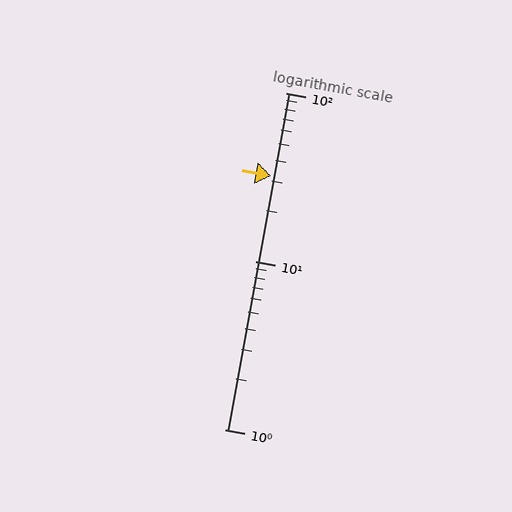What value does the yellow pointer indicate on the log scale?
The pointer indicates approximately 32.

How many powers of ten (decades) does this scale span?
The scale spans 2 decades, from 1 to 100.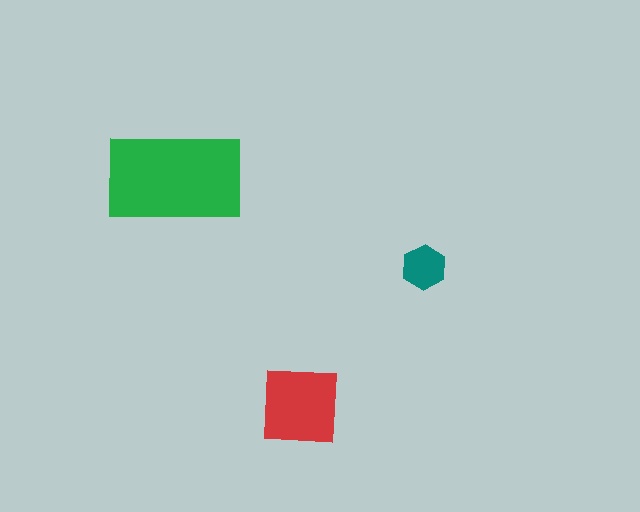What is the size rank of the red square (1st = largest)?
2nd.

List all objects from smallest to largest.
The teal hexagon, the red square, the green rectangle.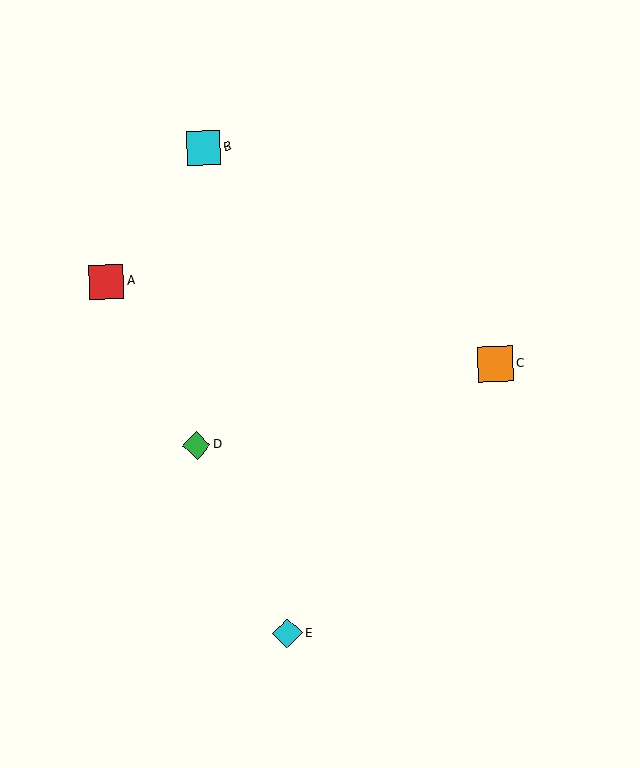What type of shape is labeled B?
Shape B is a cyan square.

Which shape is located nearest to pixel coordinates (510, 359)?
The orange square (labeled C) at (495, 364) is nearest to that location.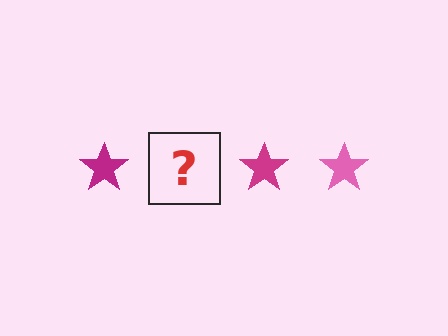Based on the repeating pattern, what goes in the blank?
The blank should be a pink star.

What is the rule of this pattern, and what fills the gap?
The rule is that the pattern cycles through magenta, pink stars. The gap should be filled with a pink star.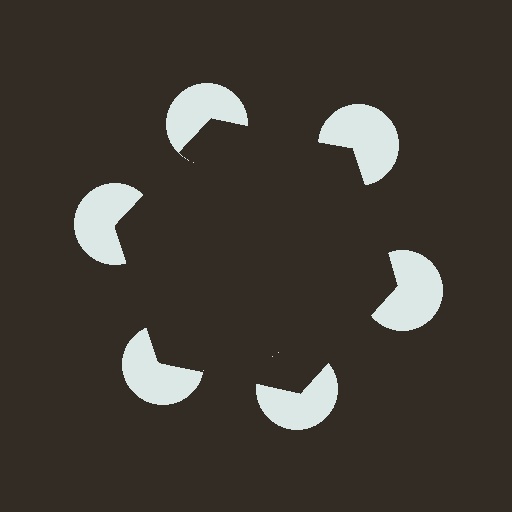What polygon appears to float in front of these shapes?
An illusory hexagon — its edges are inferred from the aligned wedge cuts in the pac-man discs, not physically drawn.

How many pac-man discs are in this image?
There are 6 — one at each vertex of the illusory hexagon.